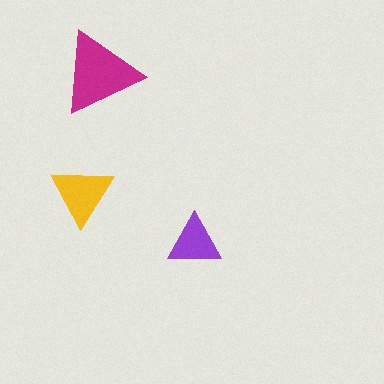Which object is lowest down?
The purple triangle is bottommost.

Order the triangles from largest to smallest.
the magenta one, the yellow one, the purple one.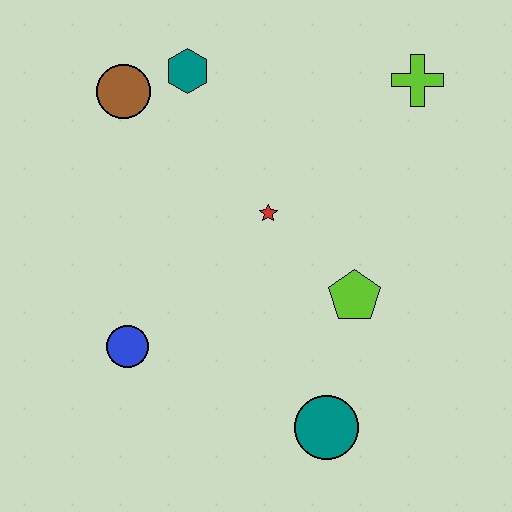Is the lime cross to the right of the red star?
Yes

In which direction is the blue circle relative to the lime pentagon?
The blue circle is to the left of the lime pentagon.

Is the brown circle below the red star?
No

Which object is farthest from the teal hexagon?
The teal circle is farthest from the teal hexagon.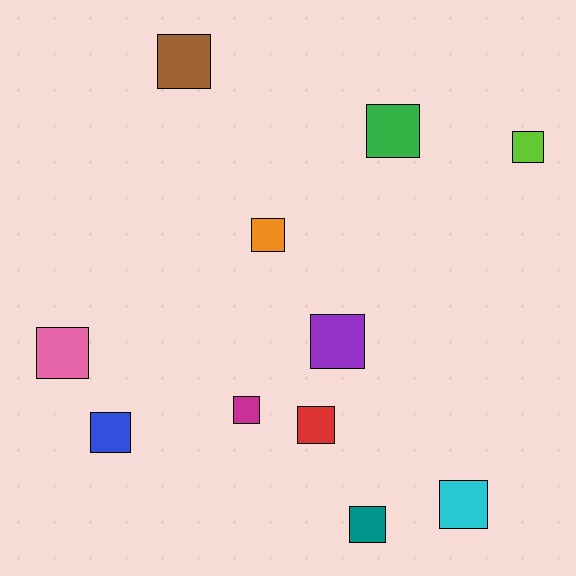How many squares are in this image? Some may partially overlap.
There are 11 squares.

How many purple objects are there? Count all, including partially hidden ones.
There is 1 purple object.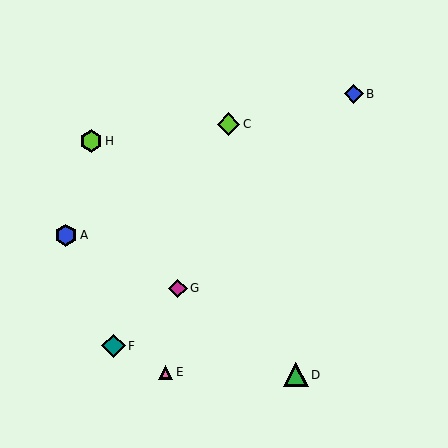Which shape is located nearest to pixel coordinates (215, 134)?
The lime diamond (labeled C) at (229, 124) is nearest to that location.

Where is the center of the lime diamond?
The center of the lime diamond is at (229, 124).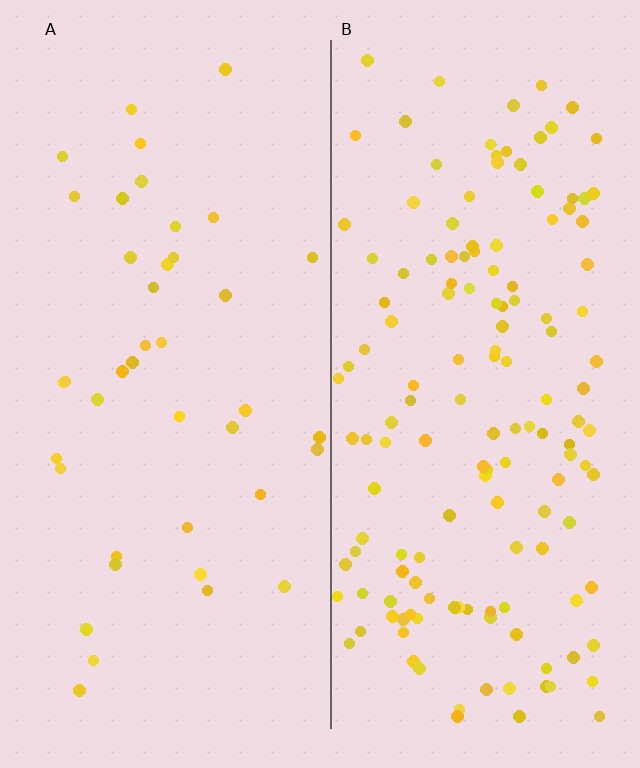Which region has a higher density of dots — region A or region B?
B (the right).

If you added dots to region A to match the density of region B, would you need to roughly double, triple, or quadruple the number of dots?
Approximately quadruple.